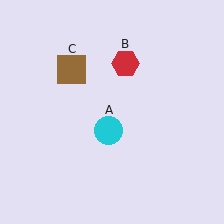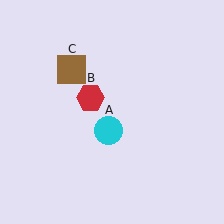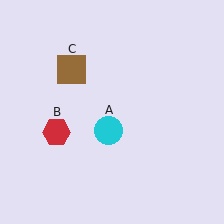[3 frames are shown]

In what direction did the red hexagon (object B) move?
The red hexagon (object B) moved down and to the left.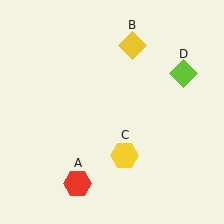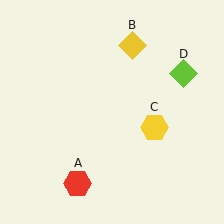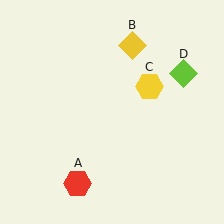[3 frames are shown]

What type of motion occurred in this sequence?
The yellow hexagon (object C) rotated counterclockwise around the center of the scene.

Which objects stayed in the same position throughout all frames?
Red hexagon (object A) and yellow diamond (object B) and lime diamond (object D) remained stationary.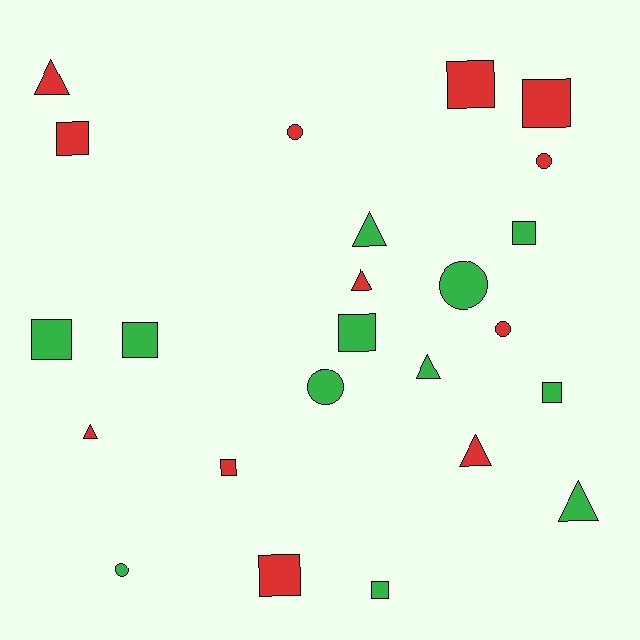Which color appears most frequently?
Red, with 12 objects.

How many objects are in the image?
There are 24 objects.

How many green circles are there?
There are 3 green circles.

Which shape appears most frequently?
Square, with 11 objects.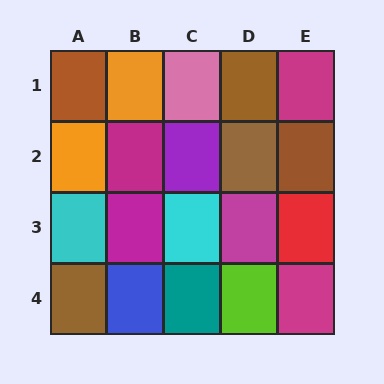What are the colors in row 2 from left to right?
Orange, magenta, purple, brown, brown.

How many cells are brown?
5 cells are brown.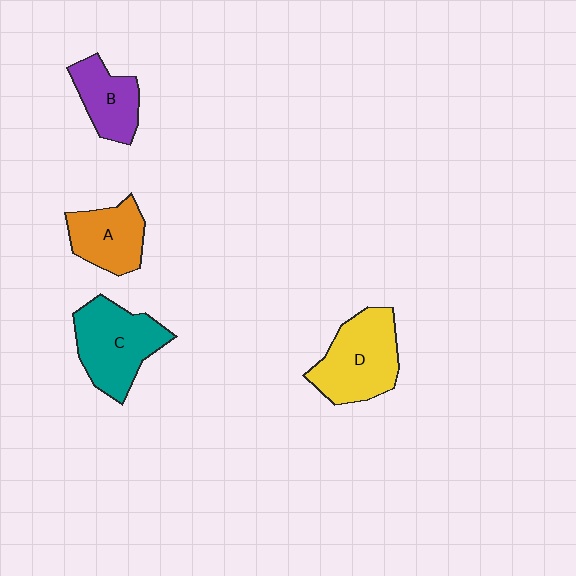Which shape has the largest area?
Shape C (teal).